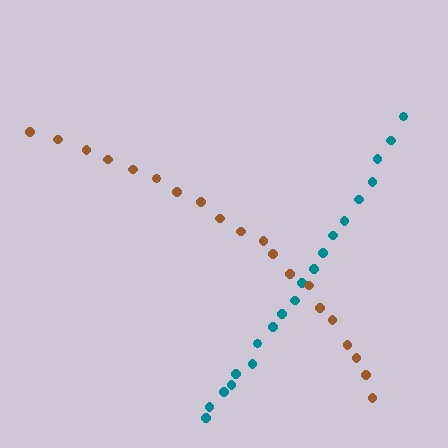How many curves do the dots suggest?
There are 2 distinct paths.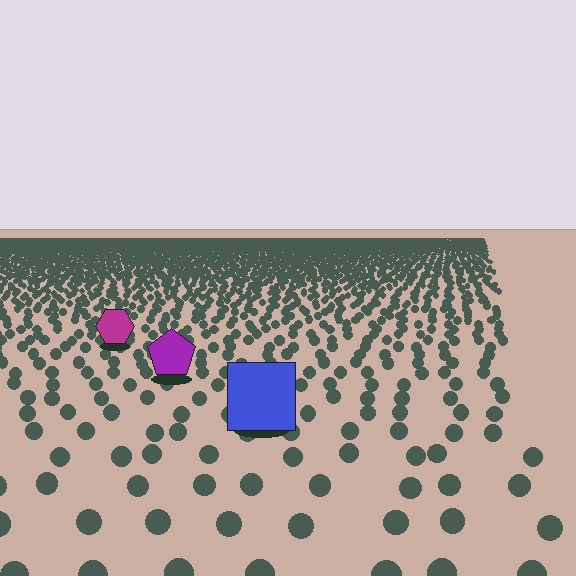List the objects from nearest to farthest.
From nearest to farthest: the blue square, the purple pentagon, the magenta hexagon.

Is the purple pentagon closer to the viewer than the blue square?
No. The blue square is closer — you can tell from the texture gradient: the ground texture is coarser near it.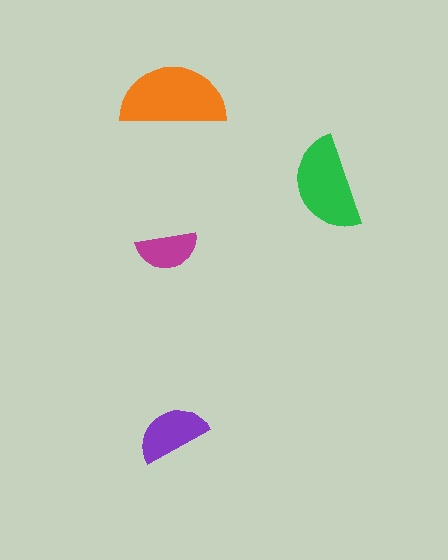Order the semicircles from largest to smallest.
the orange one, the green one, the purple one, the magenta one.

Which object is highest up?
The orange semicircle is topmost.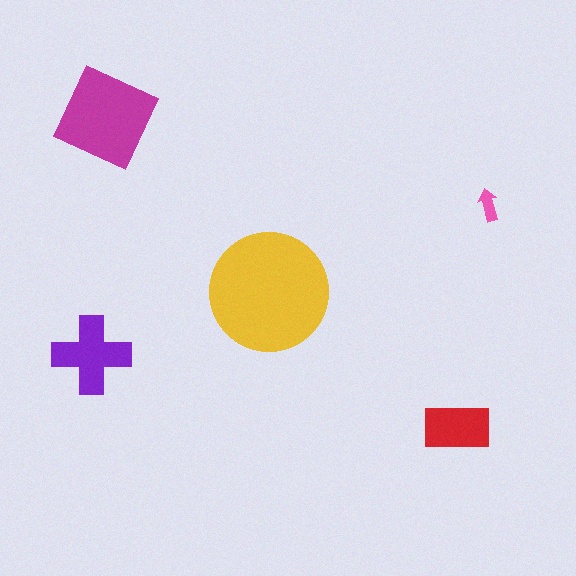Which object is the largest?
The yellow circle.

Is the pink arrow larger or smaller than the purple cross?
Smaller.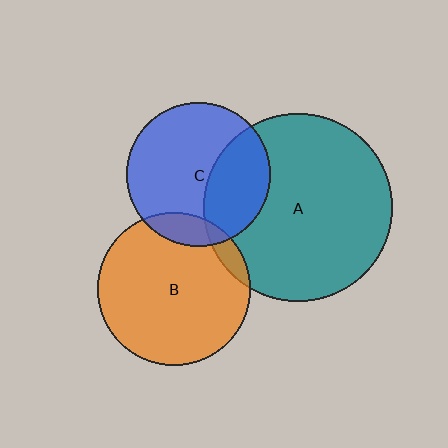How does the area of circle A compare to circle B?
Approximately 1.5 times.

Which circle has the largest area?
Circle A (teal).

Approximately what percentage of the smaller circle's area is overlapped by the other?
Approximately 5%.